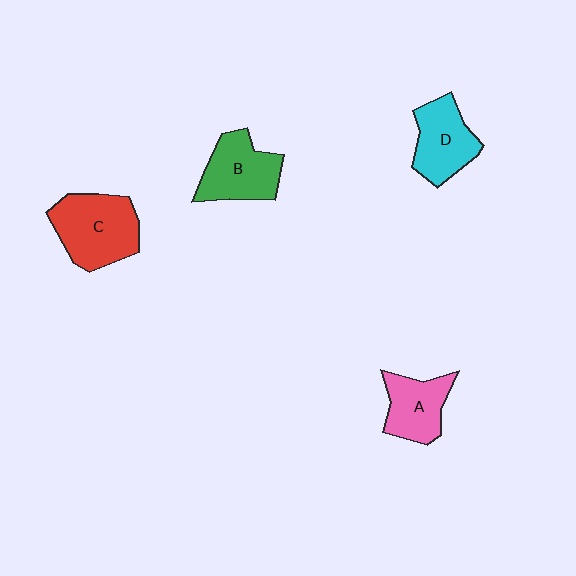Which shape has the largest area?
Shape C (red).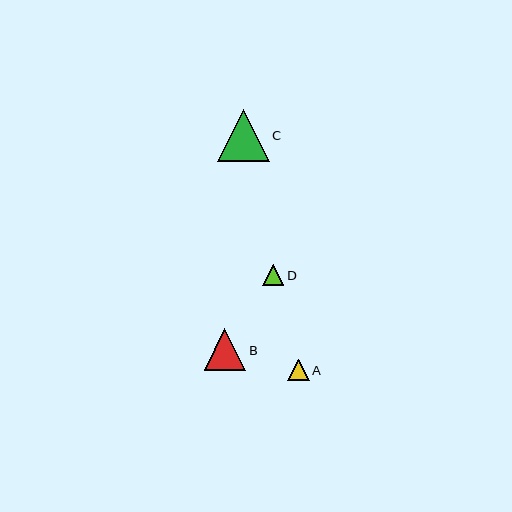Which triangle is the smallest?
Triangle D is the smallest with a size of approximately 21 pixels.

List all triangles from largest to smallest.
From largest to smallest: C, B, A, D.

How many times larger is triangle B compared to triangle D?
Triangle B is approximately 2.0 times the size of triangle D.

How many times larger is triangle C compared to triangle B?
Triangle C is approximately 1.2 times the size of triangle B.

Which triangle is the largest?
Triangle C is the largest with a size of approximately 52 pixels.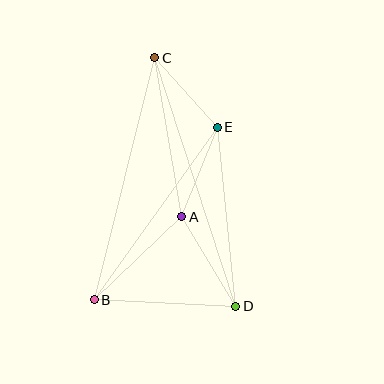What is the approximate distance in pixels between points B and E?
The distance between B and E is approximately 212 pixels.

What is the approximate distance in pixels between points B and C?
The distance between B and C is approximately 249 pixels.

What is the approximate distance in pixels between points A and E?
The distance between A and E is approximately 97 pixels.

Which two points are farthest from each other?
Points C and D are farthest from each other.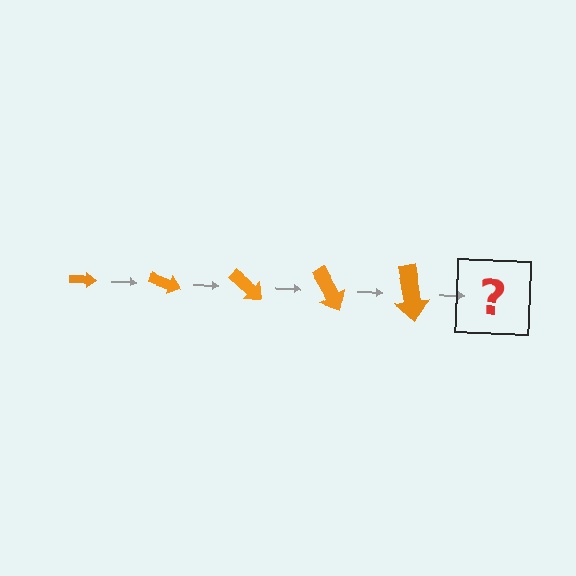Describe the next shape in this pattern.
It should be an arrow, larger than the previous one and rotated 100 degrees from the start.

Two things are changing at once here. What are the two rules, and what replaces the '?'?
The two rules are that the arrow grows larger each step and it rotates 20 degrees each step. The '?' should be an arrow, larger than the previous one and rotated 100 degrees from the start.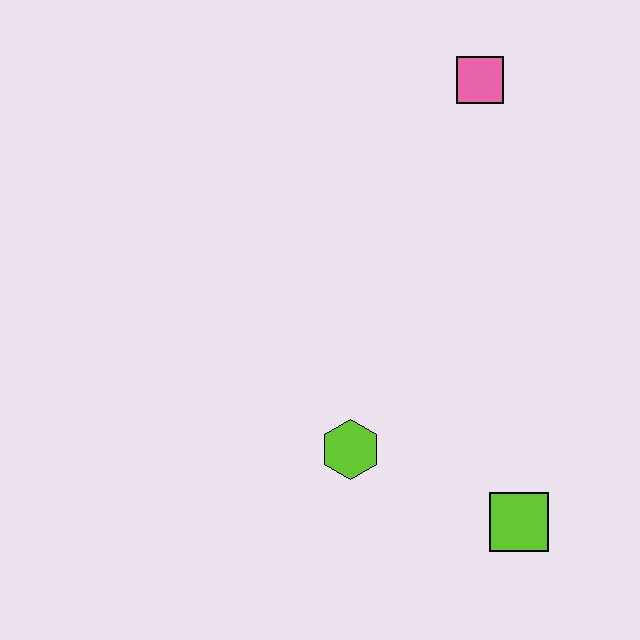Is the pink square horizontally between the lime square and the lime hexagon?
Yes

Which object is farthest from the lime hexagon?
The pink square is farthest from the lime hexagon.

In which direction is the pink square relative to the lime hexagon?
The pink square is above the lime hexagon.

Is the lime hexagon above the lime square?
Yes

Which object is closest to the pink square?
The lime hexagon is closest to the pink square.